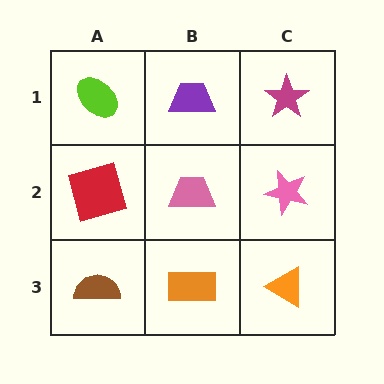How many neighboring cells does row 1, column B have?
3.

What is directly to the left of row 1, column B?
A lime ellipse.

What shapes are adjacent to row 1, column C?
A pink star (row 2, column C), a purple trapezoid (row 1, column B).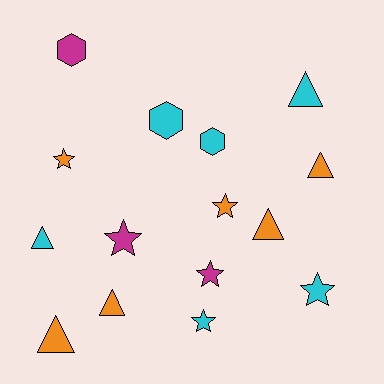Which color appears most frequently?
Orange, with 6 objects.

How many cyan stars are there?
There are 2 cyan stars.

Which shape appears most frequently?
Star, with 6 objects.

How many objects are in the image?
There are 15 objects.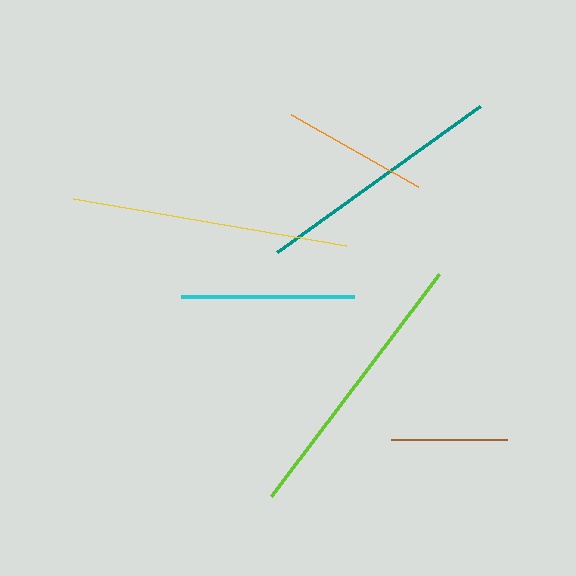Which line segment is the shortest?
The brown line is the shortest at approximately 116 pixels.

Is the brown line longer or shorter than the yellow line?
The yellow line is longer than the brown line.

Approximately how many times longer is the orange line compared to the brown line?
The orange line is approximately 1.3 times the length of the brown line.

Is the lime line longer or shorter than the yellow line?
The lime line is longer than the yellow line.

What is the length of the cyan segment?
The cyan segment is approximately 172 pixels long.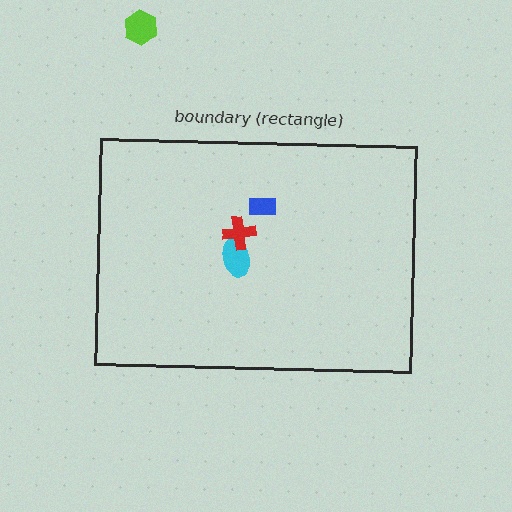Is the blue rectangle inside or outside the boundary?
Inside.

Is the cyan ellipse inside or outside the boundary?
Inside.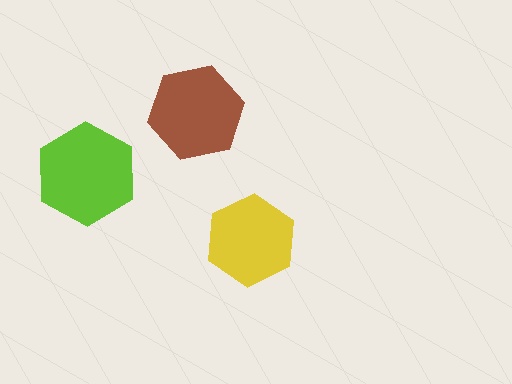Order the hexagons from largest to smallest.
the lime one, the brown one, the yellow one.